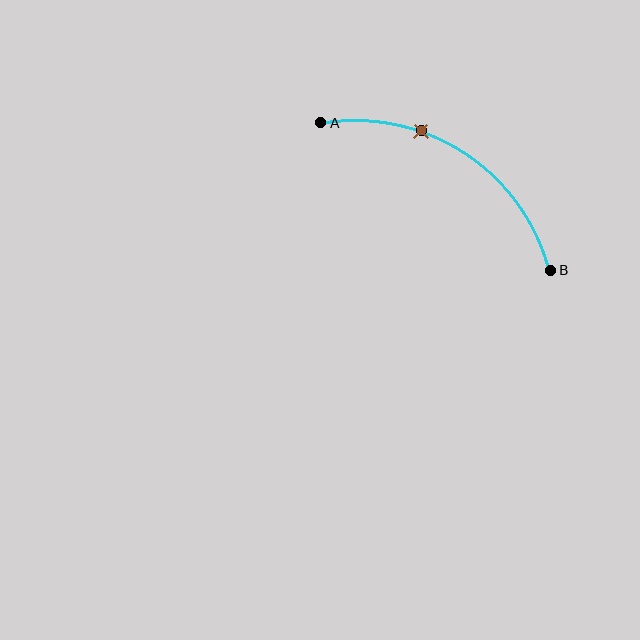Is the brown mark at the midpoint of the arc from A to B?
No. The brown mark lies on the arc but is closer to endpoint A. The arc midpoint would be at the point on the curve equidistant along the arc from both A and B.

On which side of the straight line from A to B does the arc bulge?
The arc bulges above the straight line connecting A and B.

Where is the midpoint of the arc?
The arc midpoint is the point on the curve farthest from the straight line joining A and B. It sits above that line.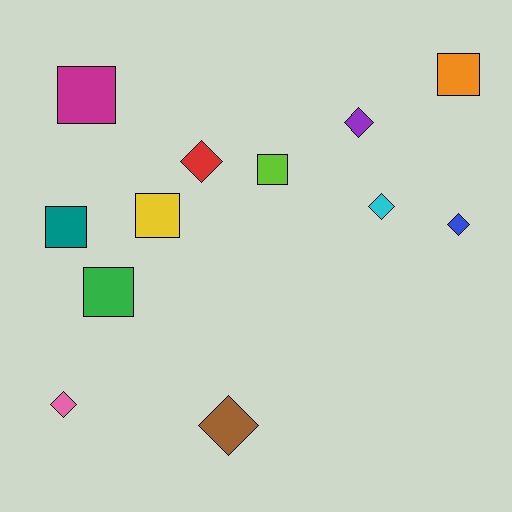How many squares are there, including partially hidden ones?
There are 6 squares.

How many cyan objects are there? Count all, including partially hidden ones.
There is 1 cyan object.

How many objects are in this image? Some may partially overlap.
There are 12 objects.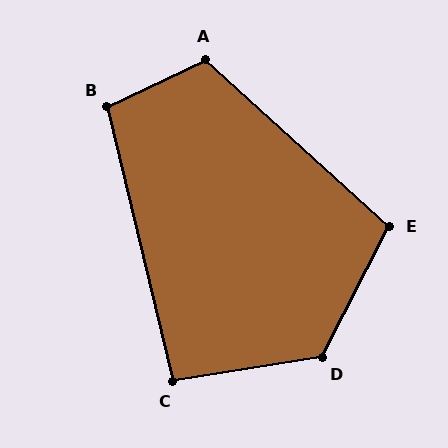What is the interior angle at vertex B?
Approximately 102 degrees (obtuse).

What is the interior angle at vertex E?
Approximately 105 degrees (obtuse).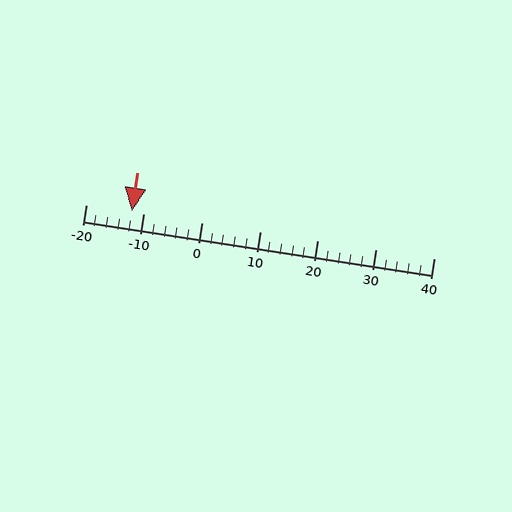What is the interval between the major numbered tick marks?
The major tick marks are spaced 10 units apart.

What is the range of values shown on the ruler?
The ruler shows values from -20 to 40.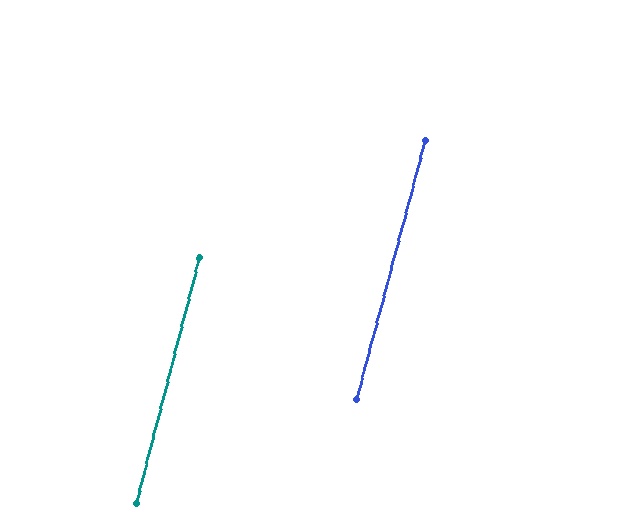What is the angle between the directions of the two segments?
Approximately 0 degrees.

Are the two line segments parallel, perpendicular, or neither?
Parallel — their directions differ by only 0.5°.